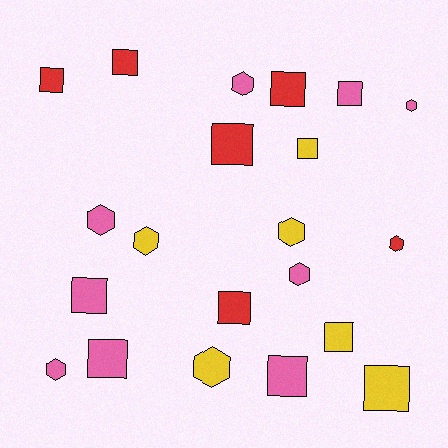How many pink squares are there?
There are 4 pink squares.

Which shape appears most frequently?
Square, with 12 objects.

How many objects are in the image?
There are 21 objects.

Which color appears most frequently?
Pink, with 9 objects.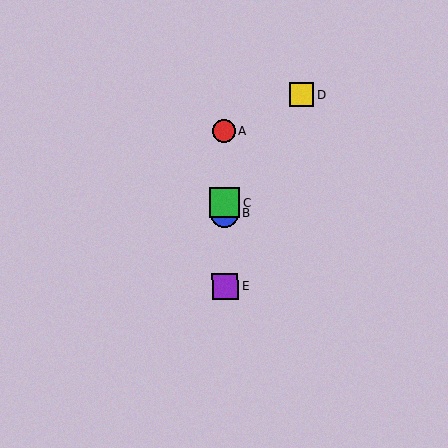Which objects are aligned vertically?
Objects A, B, C, E are aligned vertically.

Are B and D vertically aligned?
No, B is at x≈225 and D is at x≈302.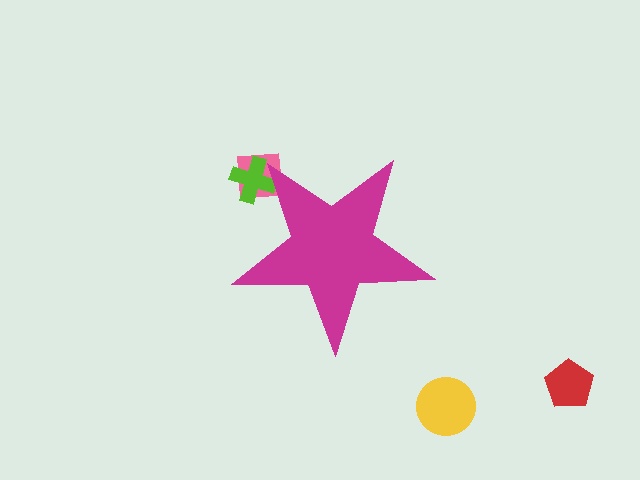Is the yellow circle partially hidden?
No, the yellow circle is fully visible.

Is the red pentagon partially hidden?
No, the red pentagon is fully visible.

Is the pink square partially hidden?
Yes, the pink square is partially hidden behind the magenta star.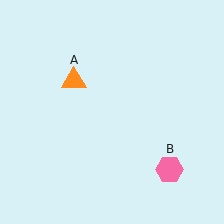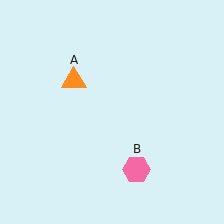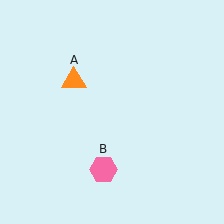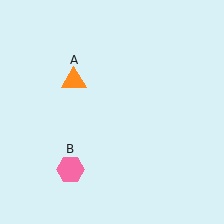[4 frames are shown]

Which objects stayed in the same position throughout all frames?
Orange triangle (object A) remained stationary.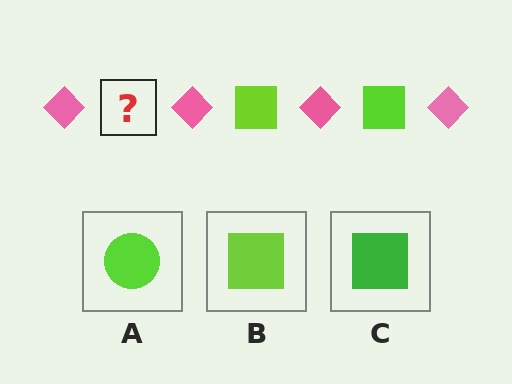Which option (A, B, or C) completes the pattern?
B.